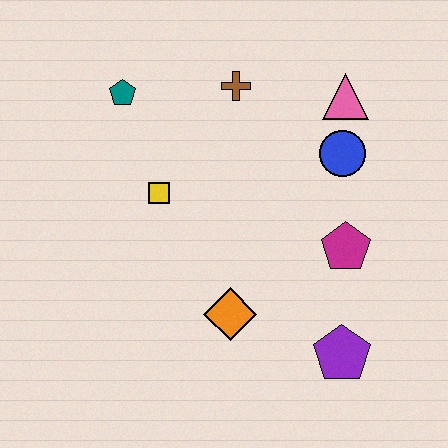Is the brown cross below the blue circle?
No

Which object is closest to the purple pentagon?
The magenta pentagon is closest to the purple pentagon.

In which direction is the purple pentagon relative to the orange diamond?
The purple pentagon is to the right of the orange diamond.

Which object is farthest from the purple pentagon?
The teal pentagon is farthest from the purple pentagon.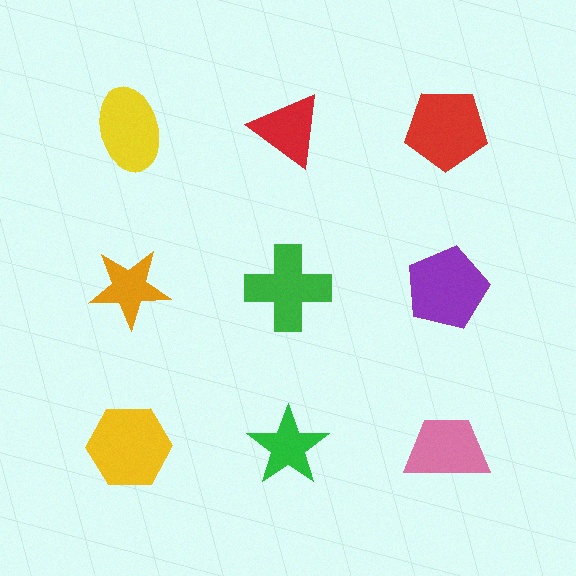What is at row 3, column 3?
A pink trapezoid.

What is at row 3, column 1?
A yellow hexagon.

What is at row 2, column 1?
An orange star.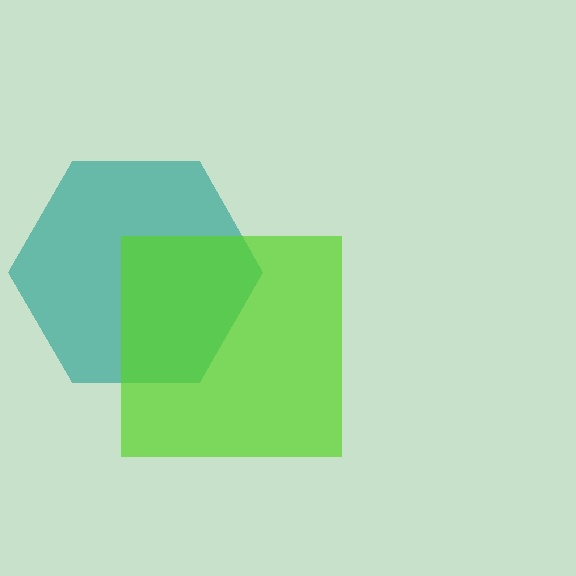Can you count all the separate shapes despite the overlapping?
Yes, there are 2 separate shapes.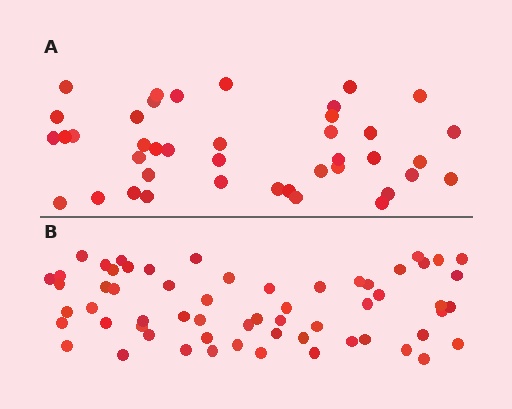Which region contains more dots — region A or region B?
Region B (the bottom region) has more dots.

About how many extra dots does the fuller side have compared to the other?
Region B has approximately 20 more dots than region A.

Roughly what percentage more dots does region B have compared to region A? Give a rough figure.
About 45% more.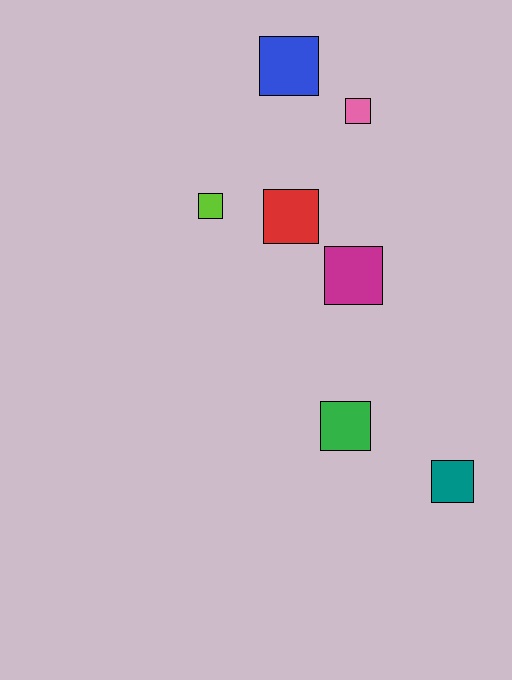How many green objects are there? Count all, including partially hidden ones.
There is 1 green object.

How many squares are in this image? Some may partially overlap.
There are 7 squares.